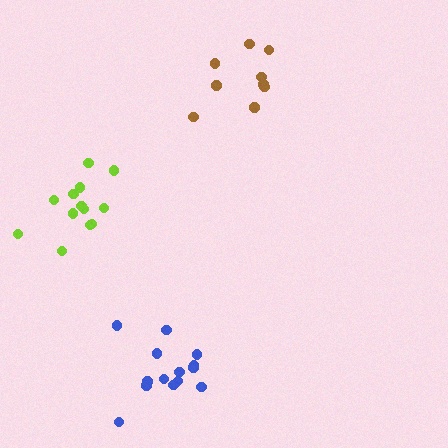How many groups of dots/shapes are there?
There are 3 groups.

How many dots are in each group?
Group 1: 14 dots, Group 2: 9 dots, Group 3: 13 dots (36 total).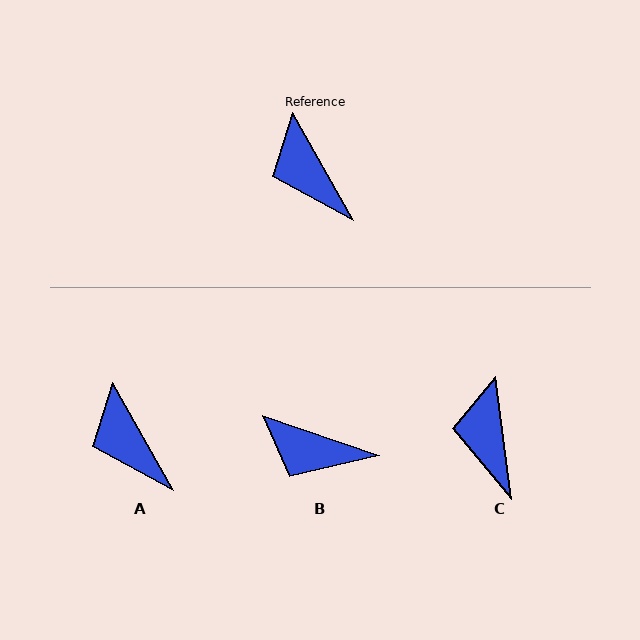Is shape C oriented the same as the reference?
No, it is off by about 21 degrees.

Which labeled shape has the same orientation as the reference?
A.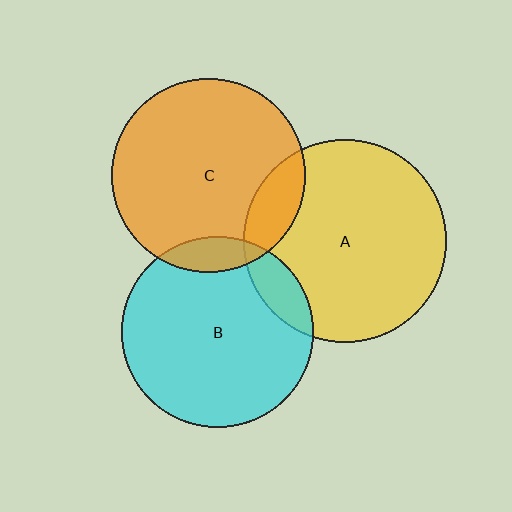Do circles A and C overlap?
Yes.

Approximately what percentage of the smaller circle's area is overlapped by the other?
Approximately 15%.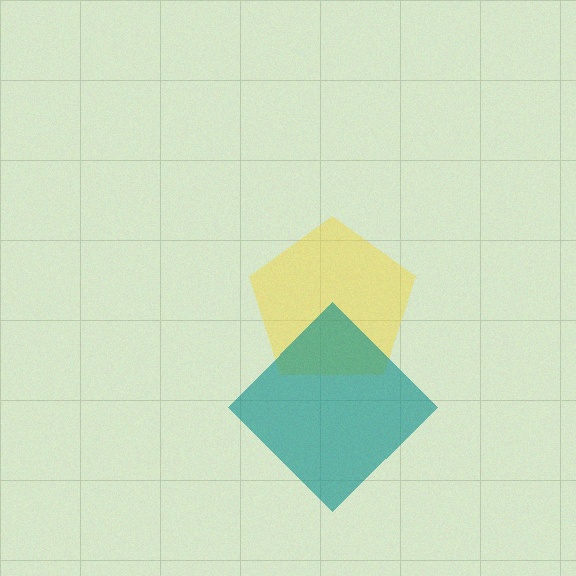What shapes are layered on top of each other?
The layered shapes are: a yellow pentagon, a teal diamond.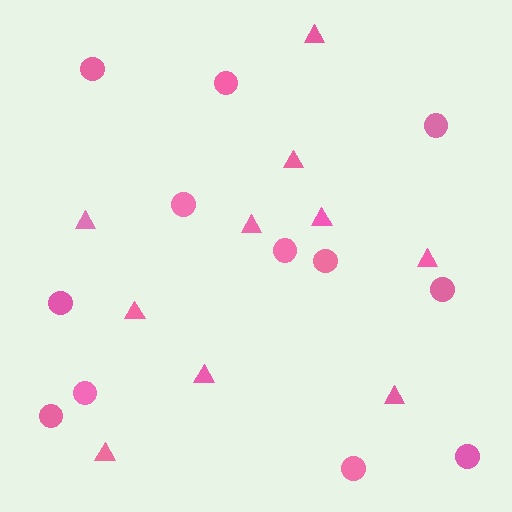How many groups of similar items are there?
There are 2 groups: one group of triangles (10) and one group of circles (12).